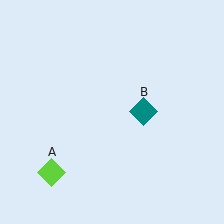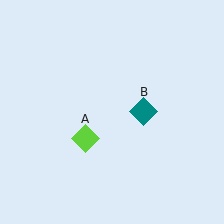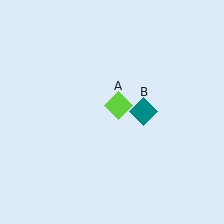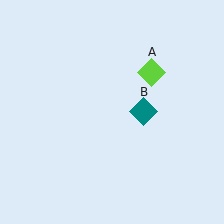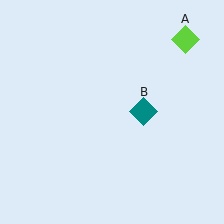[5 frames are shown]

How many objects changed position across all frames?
1 object changed position: lime diamond (object A).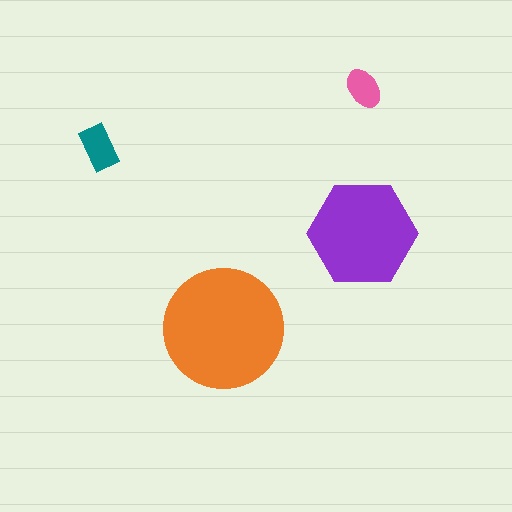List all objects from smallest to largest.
The pink ellipse, the teal rectangle, the purple hexagon, the orange circle.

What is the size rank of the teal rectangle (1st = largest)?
3rd.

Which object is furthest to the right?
The pink ellipse is rightmost.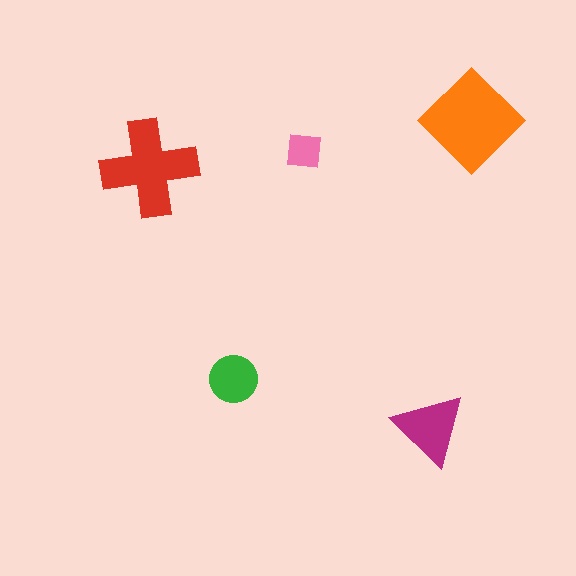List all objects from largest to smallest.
The orange diamond, the red cross, the magenta triangle, the green circle, the pink square.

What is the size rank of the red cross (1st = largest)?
2nd.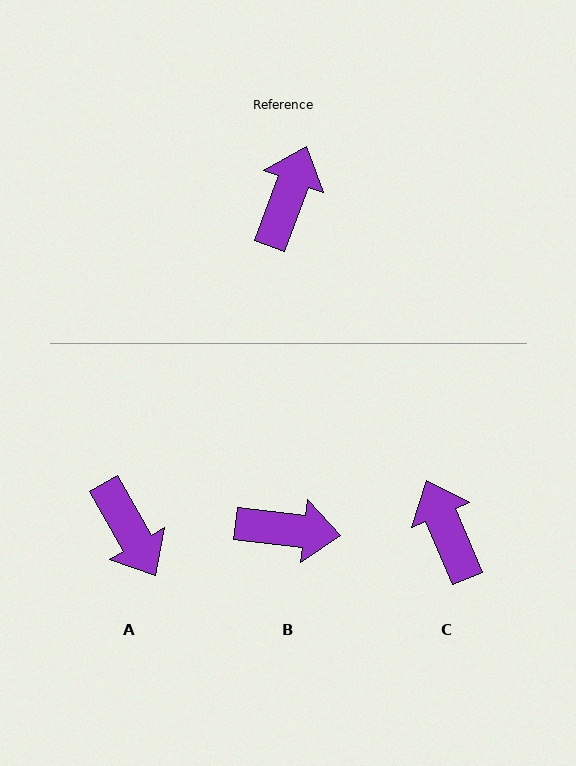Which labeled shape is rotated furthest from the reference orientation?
A, about 130 degrees away.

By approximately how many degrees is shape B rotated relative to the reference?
Approximately 76 degrees clockwise.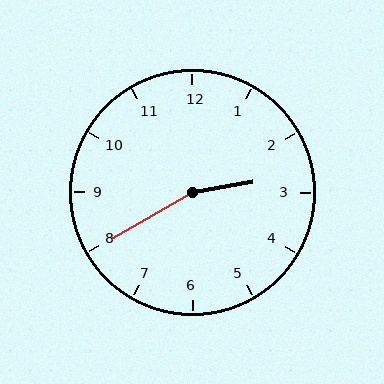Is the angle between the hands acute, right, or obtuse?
It is obtuse.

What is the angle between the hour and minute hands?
Approximately 160 degrees.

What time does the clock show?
2:40.